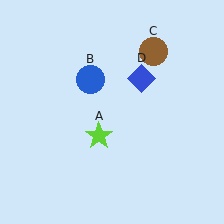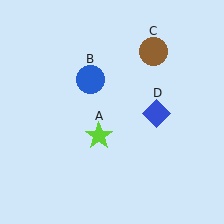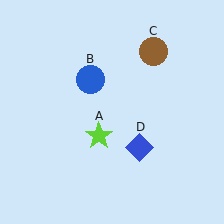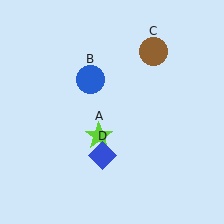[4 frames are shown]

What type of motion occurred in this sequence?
The blue diamond (object D) rotated clockwise around the center of the scene.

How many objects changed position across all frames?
1 object changed position: blue diamond (object D).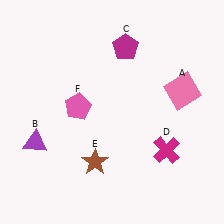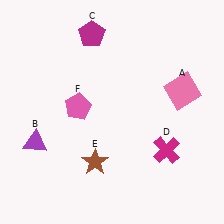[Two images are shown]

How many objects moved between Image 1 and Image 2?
1 object moved between the two images.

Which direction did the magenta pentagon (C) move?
The magenta pentagon (C) moved left.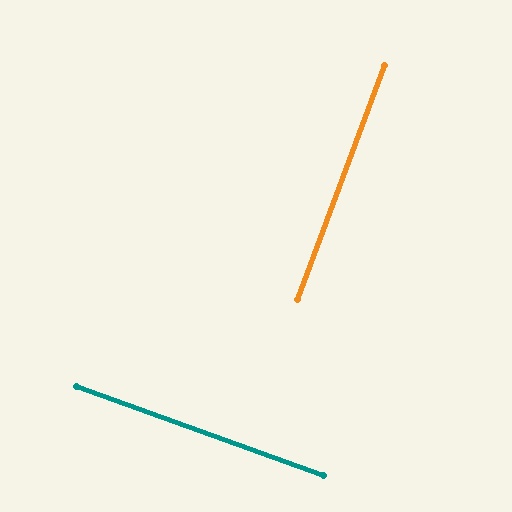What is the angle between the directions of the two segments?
Approximately 90 degrees.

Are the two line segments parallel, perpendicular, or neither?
Perpendicular — they meet at approximately 90°.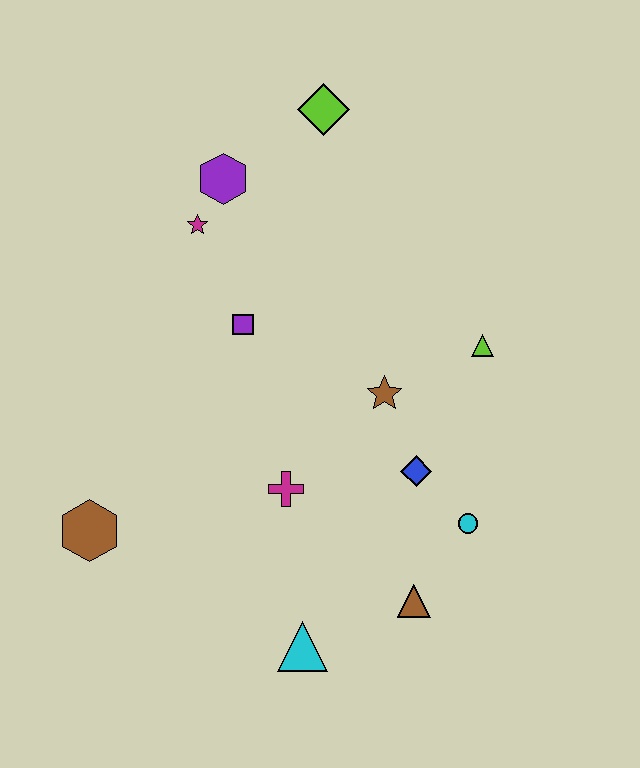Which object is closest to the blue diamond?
The cyan circle is closest to the blue diamond.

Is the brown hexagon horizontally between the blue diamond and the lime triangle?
No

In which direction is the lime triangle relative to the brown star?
The lime triangle is to the right of the brown star.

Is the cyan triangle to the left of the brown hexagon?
No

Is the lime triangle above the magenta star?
No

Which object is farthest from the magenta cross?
The lime diamond is farthest from the magenta cross.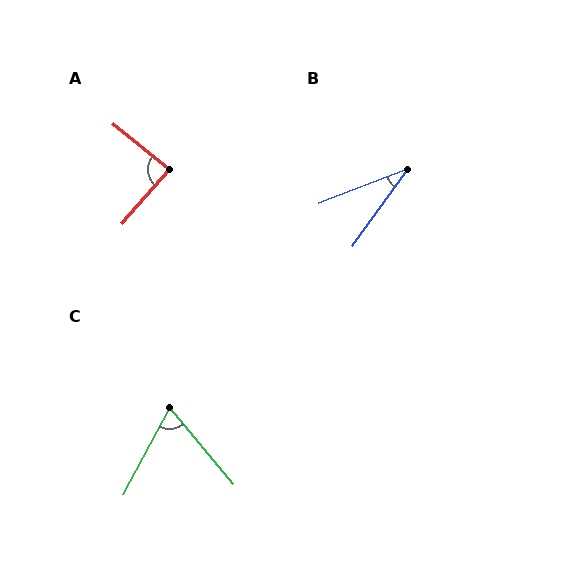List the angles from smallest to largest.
B (33°), C (68°), A (88°).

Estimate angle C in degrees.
Approximately 68 degrees.